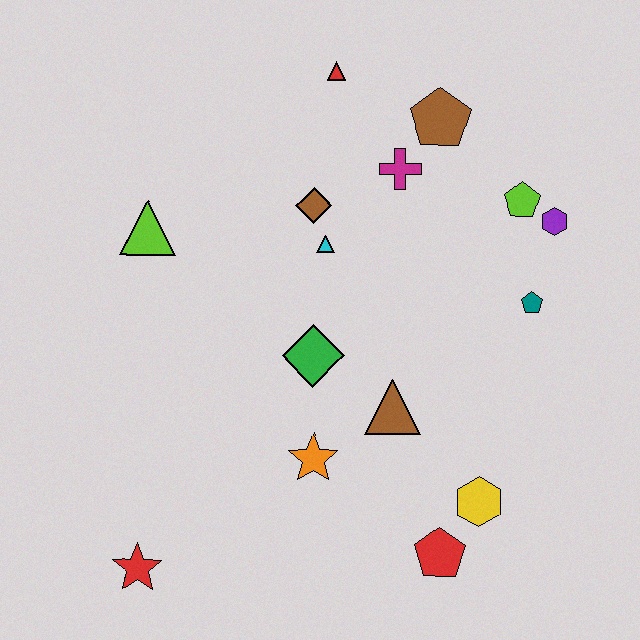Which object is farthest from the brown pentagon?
The red star is farthest from the brown pentagon.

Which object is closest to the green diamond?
The brown triangle is closest to the green diamond.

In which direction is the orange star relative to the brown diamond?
The orange star is below the brown diamond.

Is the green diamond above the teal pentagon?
No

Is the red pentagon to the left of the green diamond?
No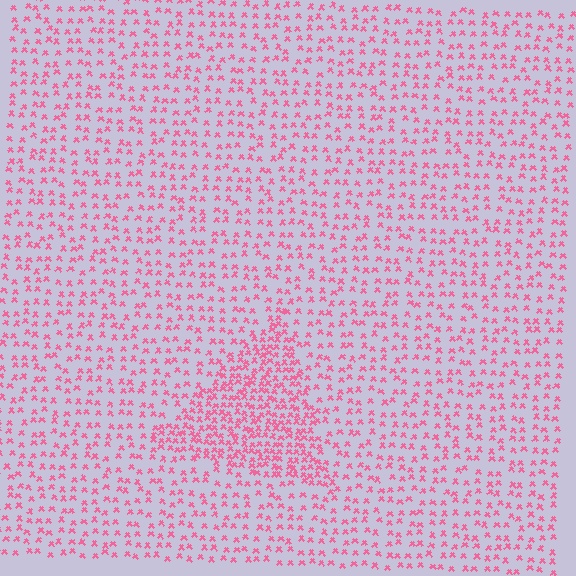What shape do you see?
I see a triangle.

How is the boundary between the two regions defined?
The boundary is defined by a change in element density (approximately 2.1x ratio). All elements are the same color, size, and shape.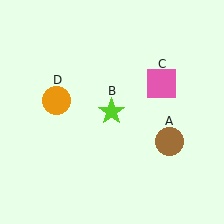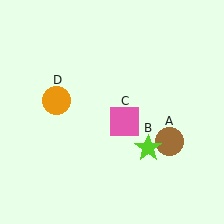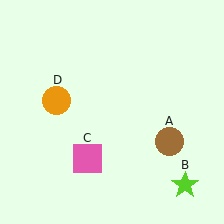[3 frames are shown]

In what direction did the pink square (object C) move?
The pink square (object C) moved down and to the left.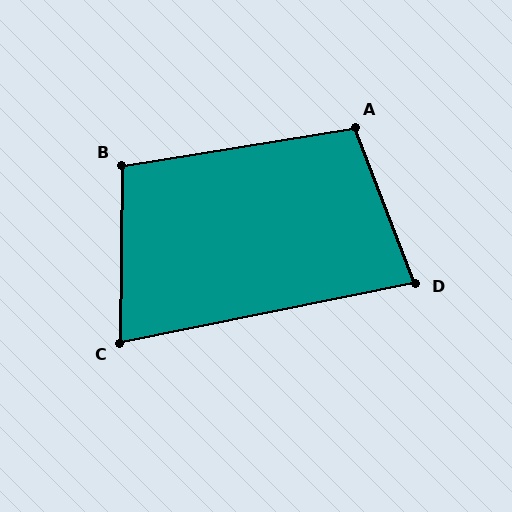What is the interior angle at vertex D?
Approximately 80 degrees (acute).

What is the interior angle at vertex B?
Approximately 100 degrees (obtuse).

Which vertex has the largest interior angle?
A, at approximately 102 degrees.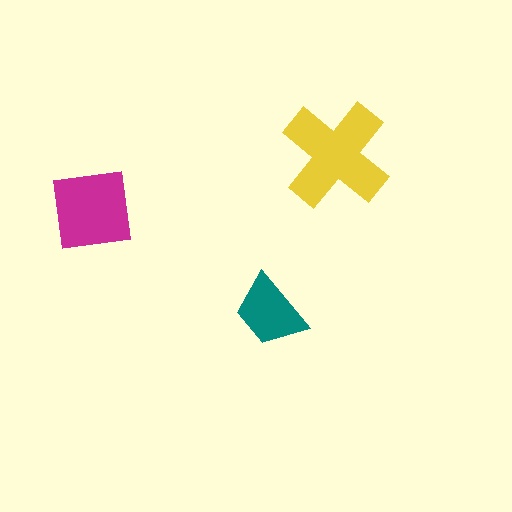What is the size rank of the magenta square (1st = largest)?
2nd.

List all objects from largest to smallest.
The yellow cross, the magenta square, the teal trapezoid.